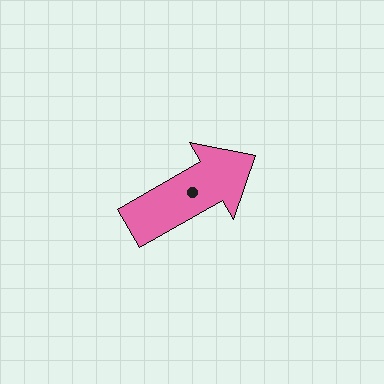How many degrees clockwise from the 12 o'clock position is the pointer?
Approximately 60 degrees.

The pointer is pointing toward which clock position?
Roughly 2 o'clock.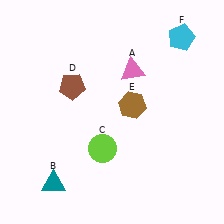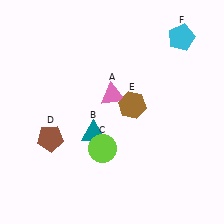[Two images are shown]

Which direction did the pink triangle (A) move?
The pink triangle (A) moved down.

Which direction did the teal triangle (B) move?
The teal triangle (B) moved up.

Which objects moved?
The objects that moved are: the pink triangle (A), the teal triangle (B), the brown pentagon (D).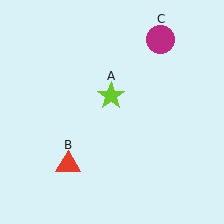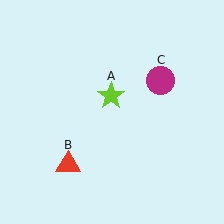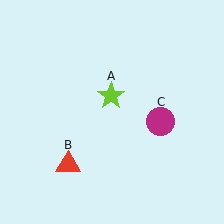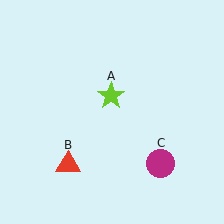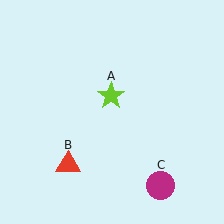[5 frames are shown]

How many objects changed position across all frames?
1 object changed position: magenta circle (object C).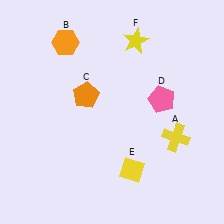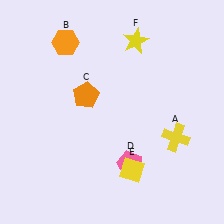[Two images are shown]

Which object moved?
The pink pentagon (D) moved down.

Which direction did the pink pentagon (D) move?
The pink pentagon (D) moved down.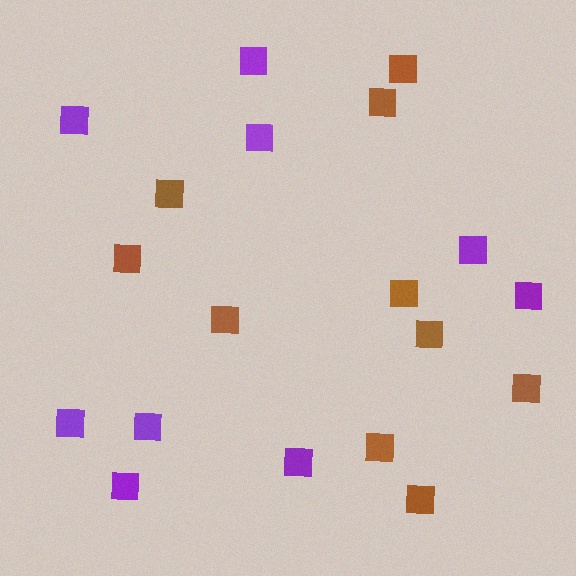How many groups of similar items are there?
There are 2 groups: one group of brown squares (10) and one group of purple squares (9).